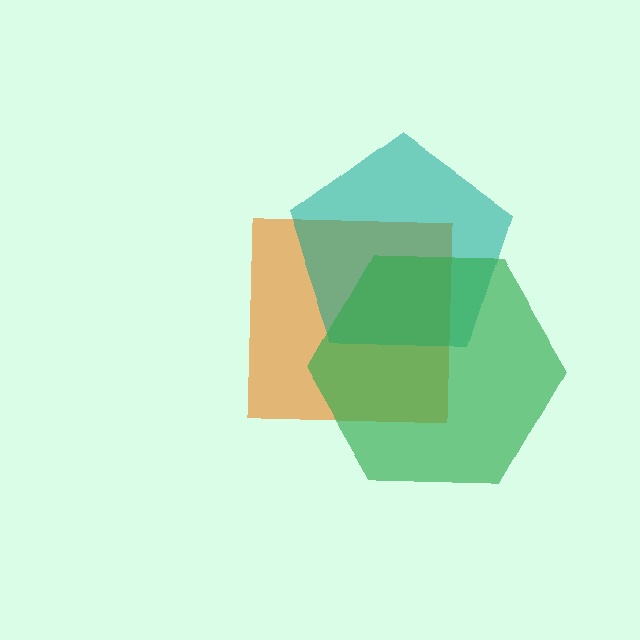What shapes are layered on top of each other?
The layered shapes are: an orange square, a teal pentagon, a green hexagon.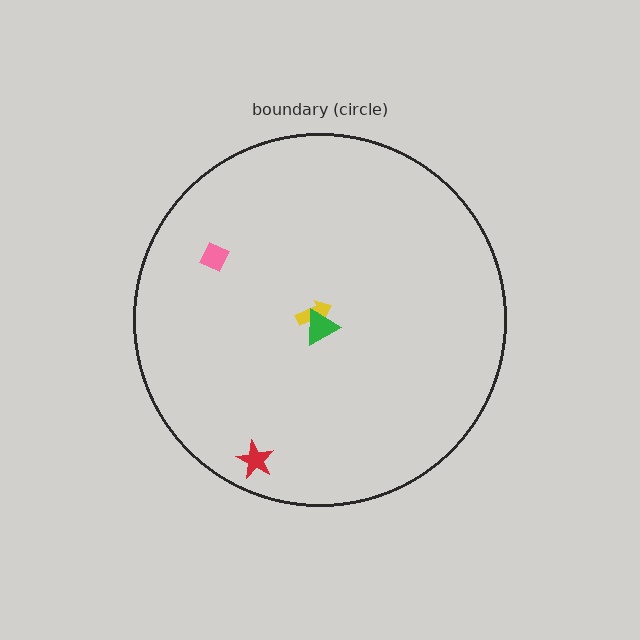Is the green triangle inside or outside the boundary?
Inside.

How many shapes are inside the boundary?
4 inside, 0 outside.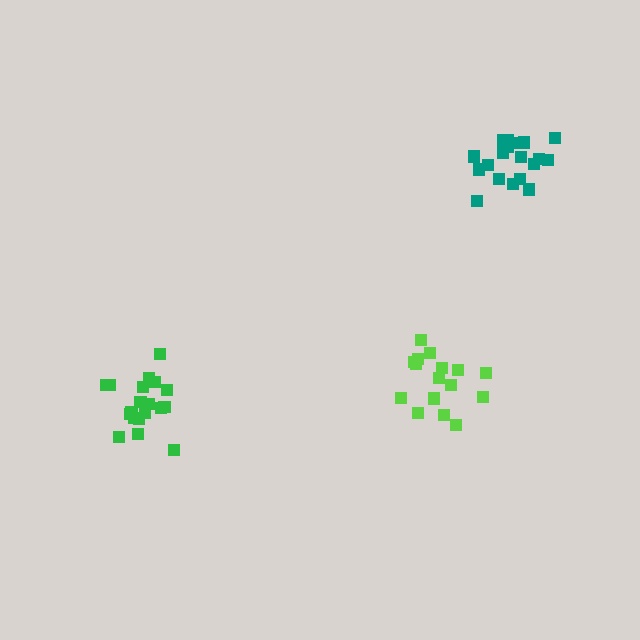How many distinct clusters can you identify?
There are 3 distinct clusters.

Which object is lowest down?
The green cluster is bottommost.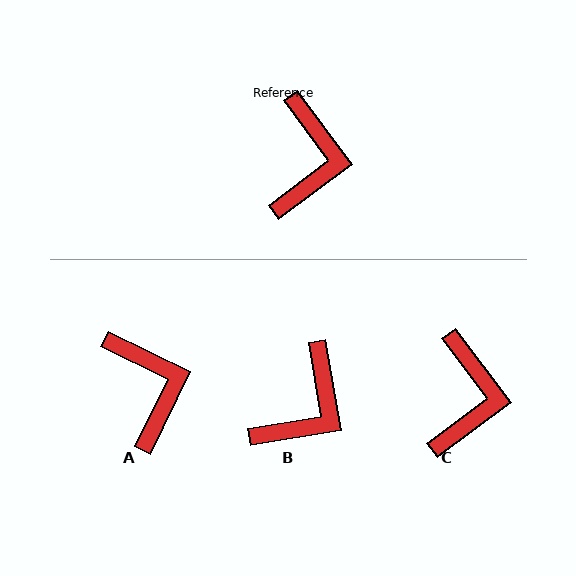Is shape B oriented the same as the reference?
No, it is off by about 27 degrees.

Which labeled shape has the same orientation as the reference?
C.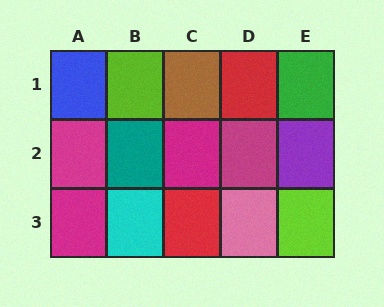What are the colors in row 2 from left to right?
Magenta, teal, magenta, magenta, purple.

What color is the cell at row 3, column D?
Pink.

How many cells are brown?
1 cell is brown.